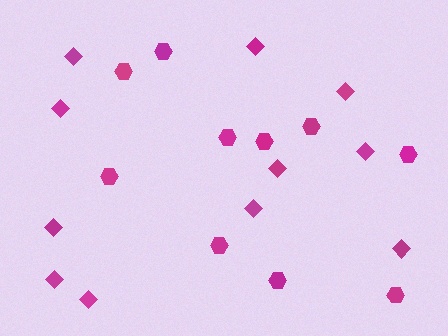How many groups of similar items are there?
There are 2 groups: one group of diamonds (11) and one group of hexagons (10).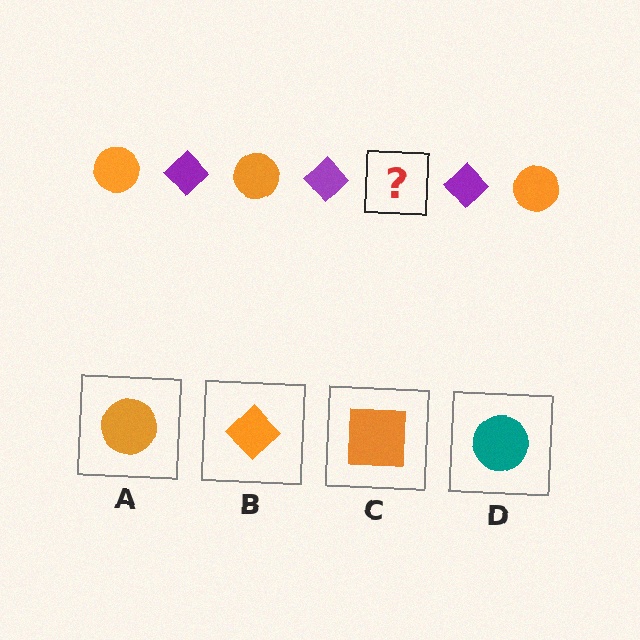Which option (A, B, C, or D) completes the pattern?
A.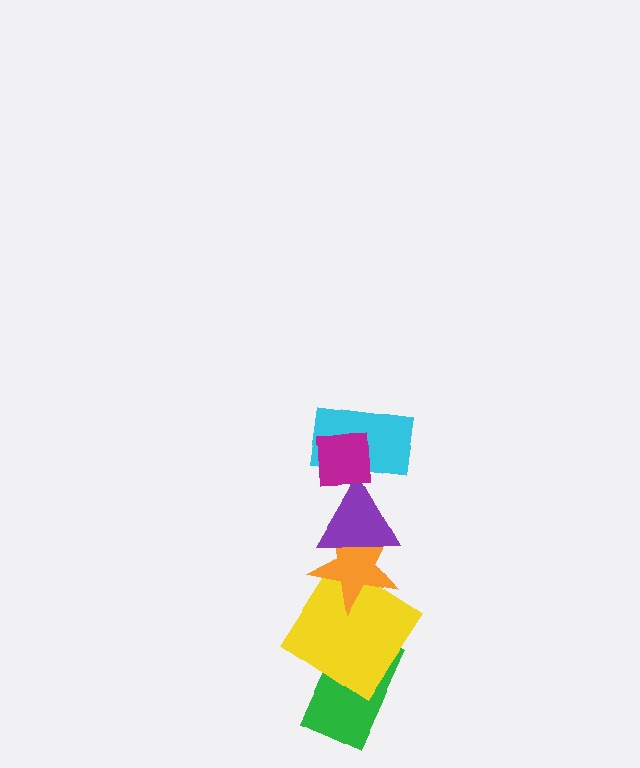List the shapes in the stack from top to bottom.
From top to bottom: the magenta square, the cyan rectangle, the purple triangle, the orange star, the yellow diamond, the green rectangle.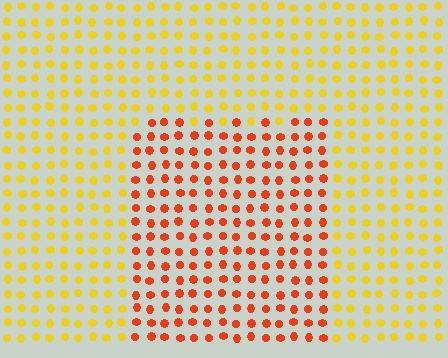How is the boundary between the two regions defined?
The boundary is defined purely by a slight shift in hue (about 43 degrees). Spacing, size, and orientation are identical on both sides.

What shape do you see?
I see a rectangle.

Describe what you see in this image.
The image is filled with small yellow elements in a uniform arrangement. A rectangle-shaped region is visible where the elements are tinted to a slightly different hue, forming a subtle color boundary.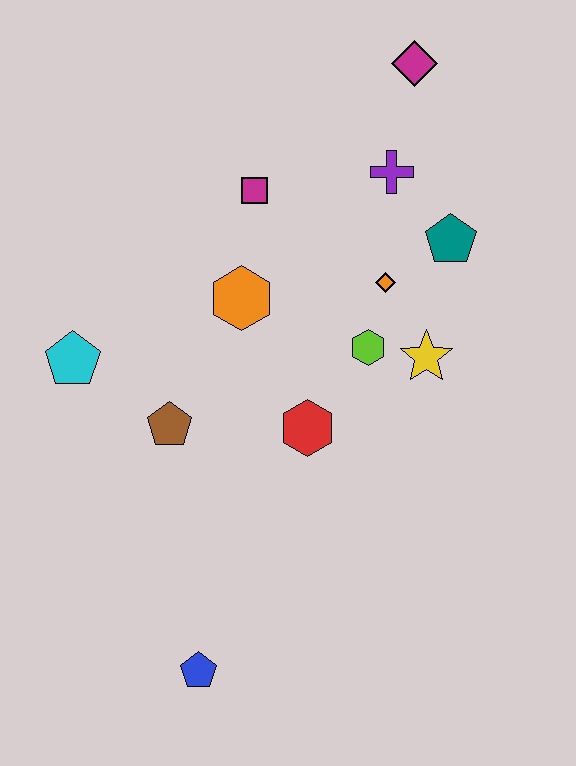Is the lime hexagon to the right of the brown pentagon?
Yes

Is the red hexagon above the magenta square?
No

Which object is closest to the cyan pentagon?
The brown pentagon is closest to the cyan pentagon.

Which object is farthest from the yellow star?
The blue pentagon is farthest from the yellow star.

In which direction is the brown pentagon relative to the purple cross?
The brown pentagon is below the purple cross.